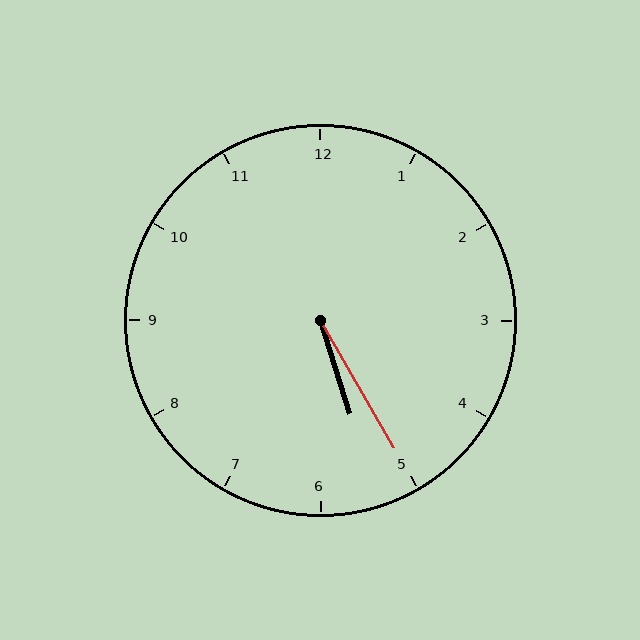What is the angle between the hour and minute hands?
Approximately 12 degrees.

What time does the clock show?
5:25.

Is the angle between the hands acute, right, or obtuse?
It is acute.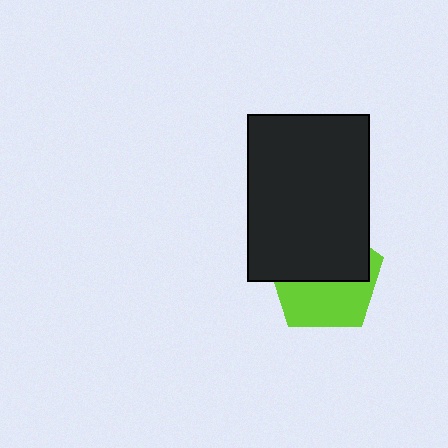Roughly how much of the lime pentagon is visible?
About half of it is visible (roughly 47%).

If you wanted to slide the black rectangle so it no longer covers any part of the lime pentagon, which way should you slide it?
Slide it up — that is the most direct way to separate the two shapes.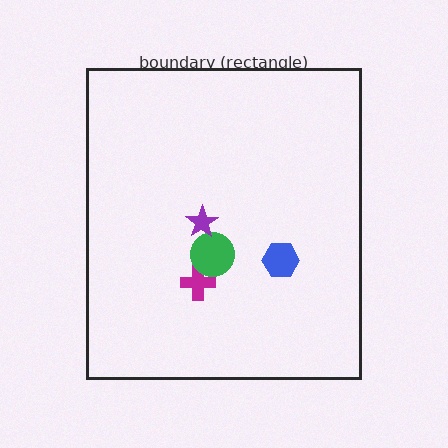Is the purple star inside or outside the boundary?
Inside.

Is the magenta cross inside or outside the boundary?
Inside.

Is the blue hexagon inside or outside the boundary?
Inside.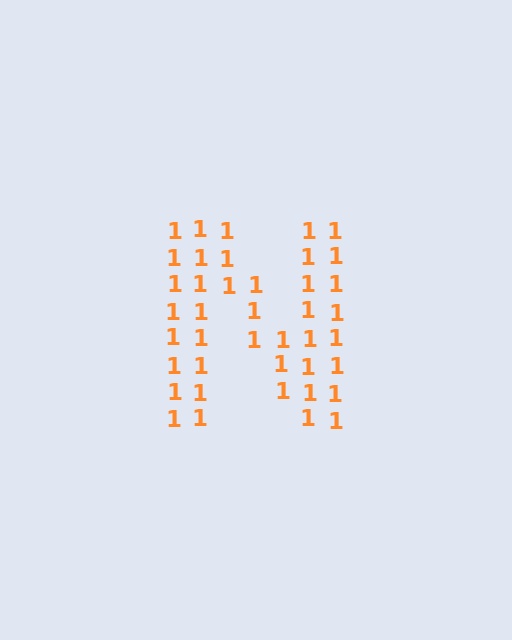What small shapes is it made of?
It is made of small digit 1's.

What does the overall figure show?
The overall figure shows the letter N.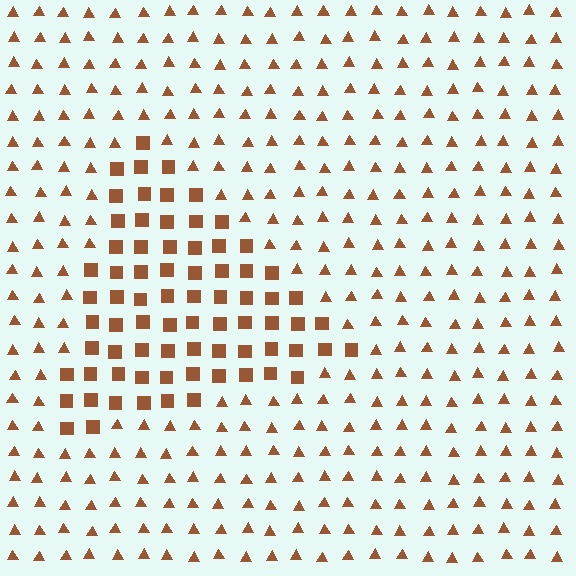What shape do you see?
I see a triangle.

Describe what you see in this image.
The image is filled with small brown elements arranged in a uniform grid. A triangle-shaped region contains squares, while the surrounding area contains triangles. The boundary is defined purely by the change in element shape.